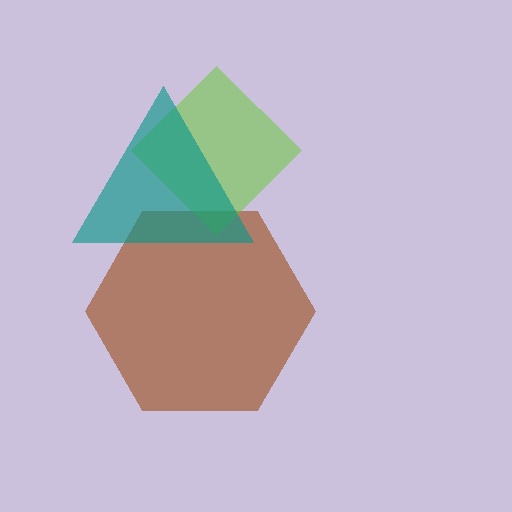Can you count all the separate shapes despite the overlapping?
Yes, there are 3 separate shapes.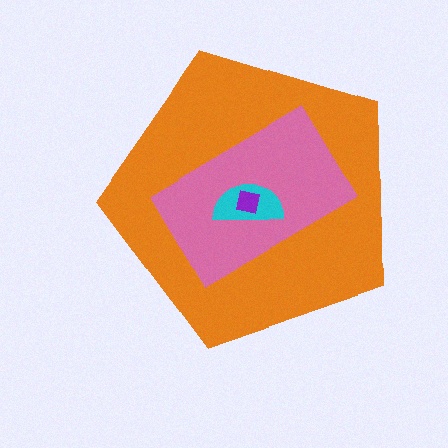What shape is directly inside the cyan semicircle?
The purple square.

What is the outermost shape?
The orange pentagon.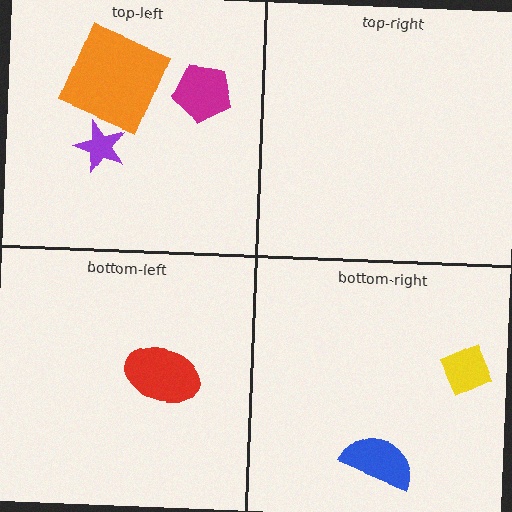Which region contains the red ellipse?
The bottom-left region.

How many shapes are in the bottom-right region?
2.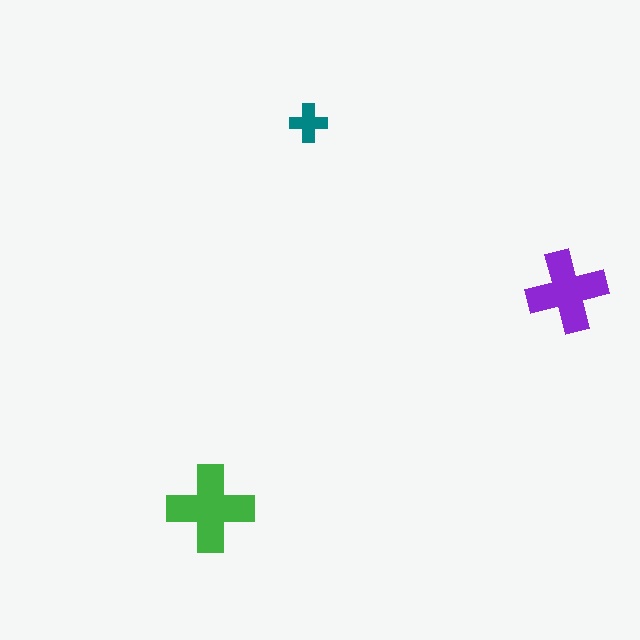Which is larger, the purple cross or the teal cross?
The purple one.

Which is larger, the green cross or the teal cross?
The green one.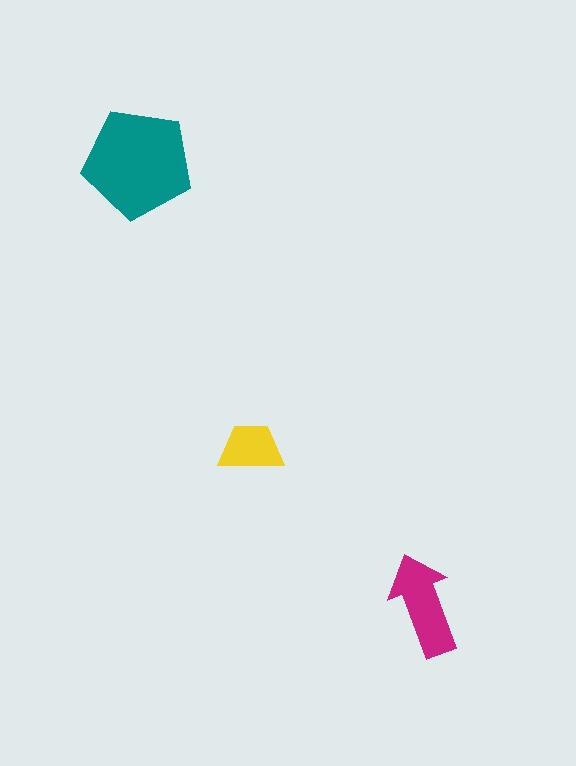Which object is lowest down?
The magenta arrow is bottommost.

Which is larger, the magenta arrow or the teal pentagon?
The teal pentagon.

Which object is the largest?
The teal pentagon.